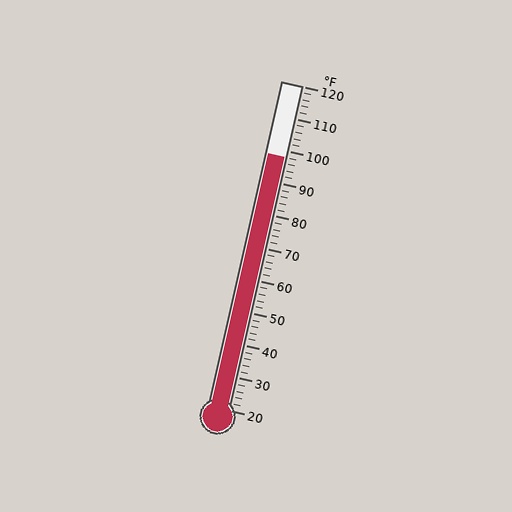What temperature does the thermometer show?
The thermometer shows approximately 98°F.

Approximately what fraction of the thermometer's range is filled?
The thermometer is filled to approximately 80% of its range.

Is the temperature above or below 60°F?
The temperature is above 60°F.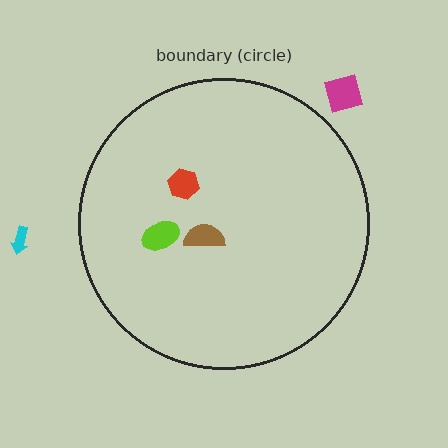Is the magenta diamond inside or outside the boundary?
Outside.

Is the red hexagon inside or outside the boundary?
Inside.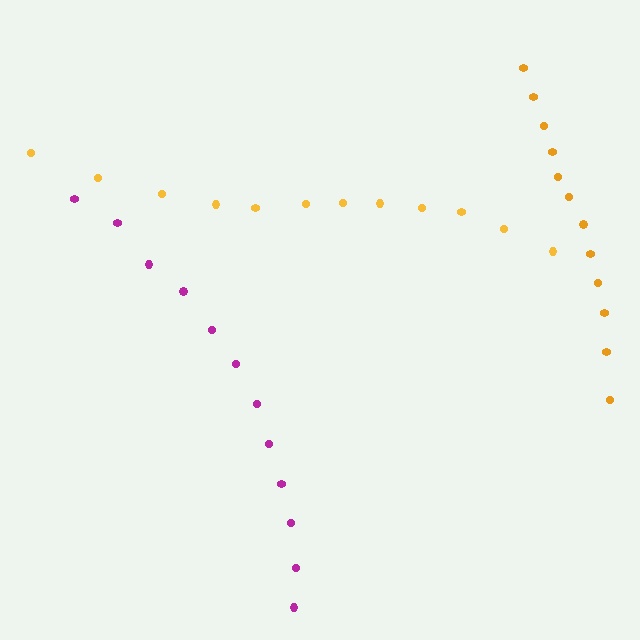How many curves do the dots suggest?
There are 3 distinct paths.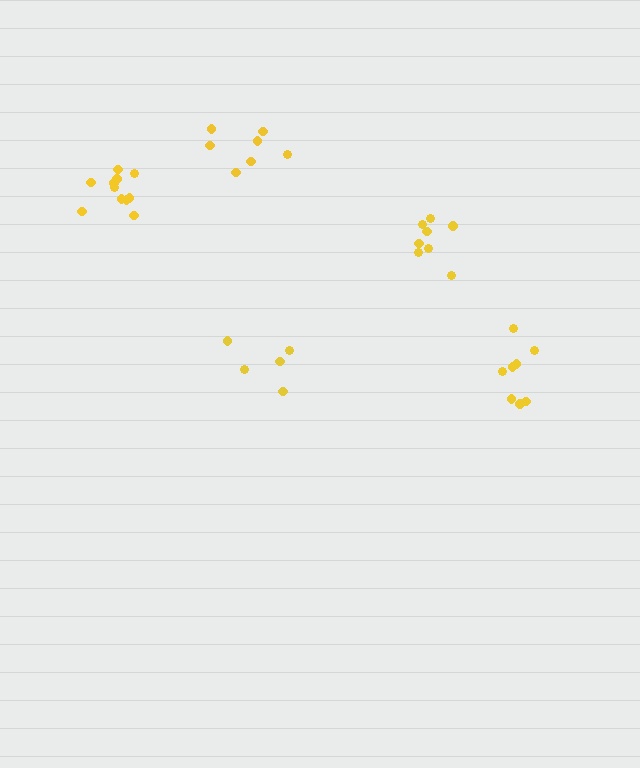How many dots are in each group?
Group 1: 5 dots, Group 2: 7 dots, Group 3: 8 dots, Group 4: 11 dots, Group 5: 8 dots (39 total).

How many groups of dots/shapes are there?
There are 5 groups.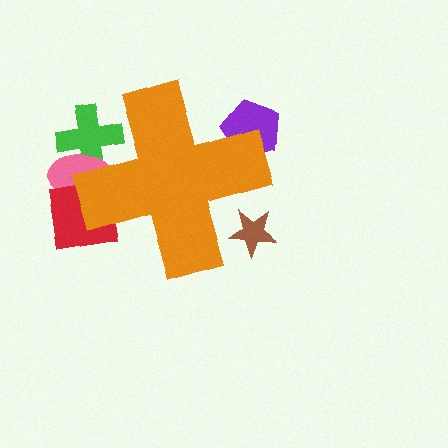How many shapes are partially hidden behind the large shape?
5 shapes are partially hidden.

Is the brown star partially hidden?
Yes, the brown star is partially hidden behind the orange cross.